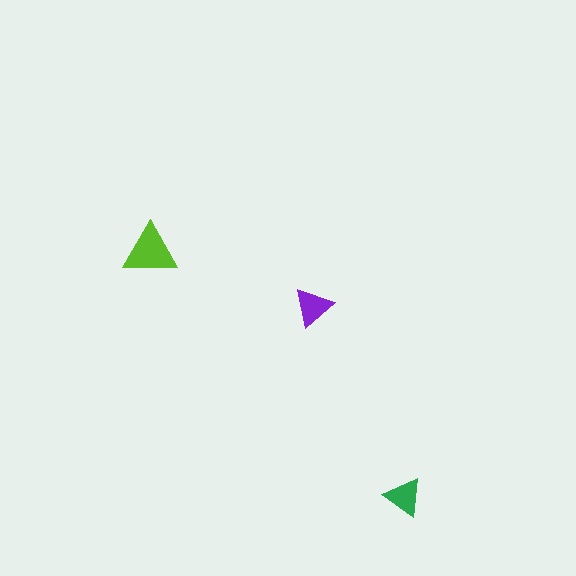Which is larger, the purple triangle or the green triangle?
The purple one.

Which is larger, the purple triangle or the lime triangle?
The lime one.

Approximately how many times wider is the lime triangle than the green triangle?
About 1.5 times wider.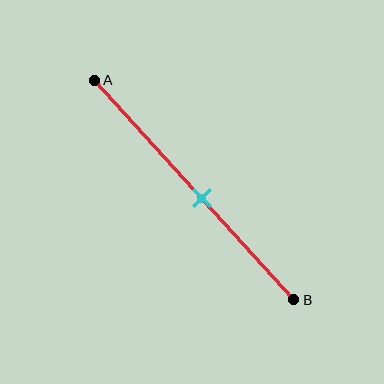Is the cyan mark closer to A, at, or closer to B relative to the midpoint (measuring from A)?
The cyan mark is closer to point B than the midpoint of segment AB.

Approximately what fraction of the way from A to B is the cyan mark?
The cyan mark is approximately 55% of the way from A to B.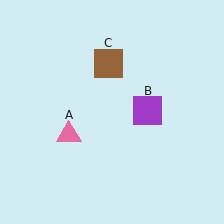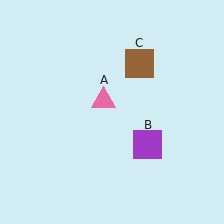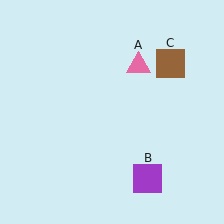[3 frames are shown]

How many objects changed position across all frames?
3 objects changed position: pink triangle (object A), purple square (object B), brown square (object C).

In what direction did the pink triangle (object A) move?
The pink triangle (object A) moved up and to the right.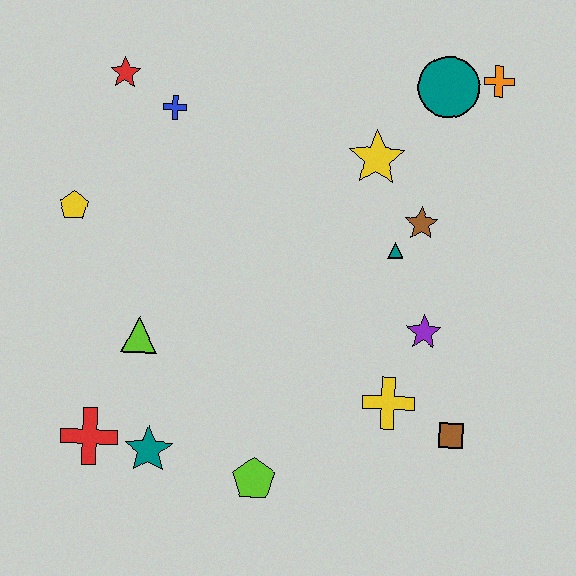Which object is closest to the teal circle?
The orange cross is closest to the teal circle.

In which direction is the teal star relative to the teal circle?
The teal star is below the teal circle.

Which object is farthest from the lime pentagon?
The orange cross is farthest from the lime pentagon.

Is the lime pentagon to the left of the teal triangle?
Yes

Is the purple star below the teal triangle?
Yes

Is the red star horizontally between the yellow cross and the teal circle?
No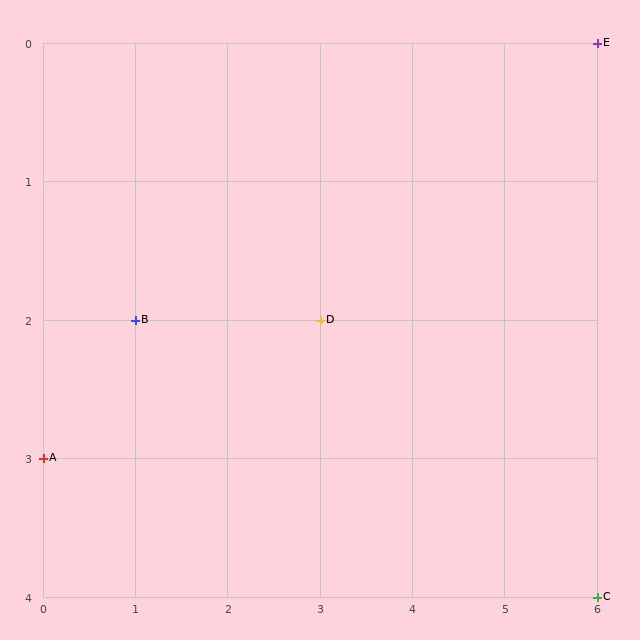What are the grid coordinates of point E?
Point E is at grid coordinates (6, 0).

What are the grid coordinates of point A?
Point A is at grid coordinates (0, 3).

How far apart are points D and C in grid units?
Points D and C are 3 columns and 2 rows apart (about 3.6 grid units diagonally).